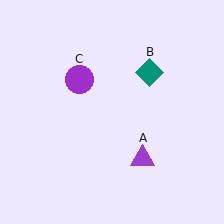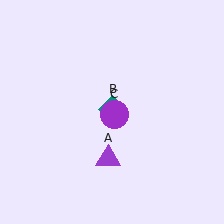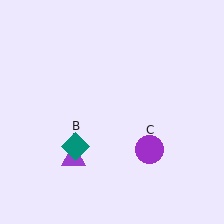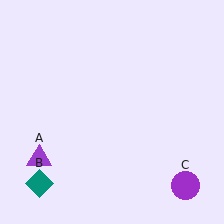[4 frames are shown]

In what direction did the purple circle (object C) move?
The purple circle (object C) moved down and to the right.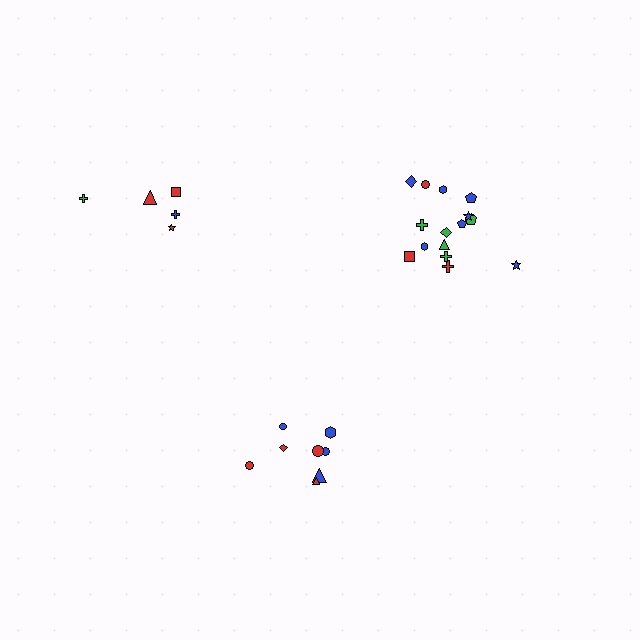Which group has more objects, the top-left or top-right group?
The top-right group.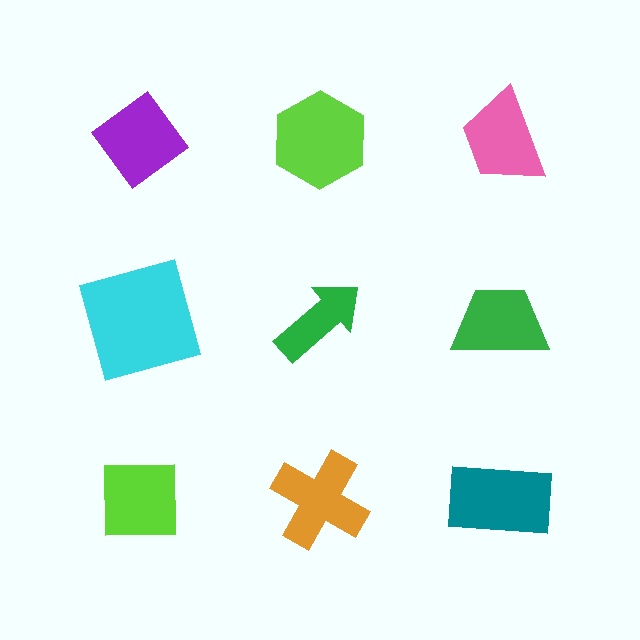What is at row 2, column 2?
A green arrow.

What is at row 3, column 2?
An orange cross.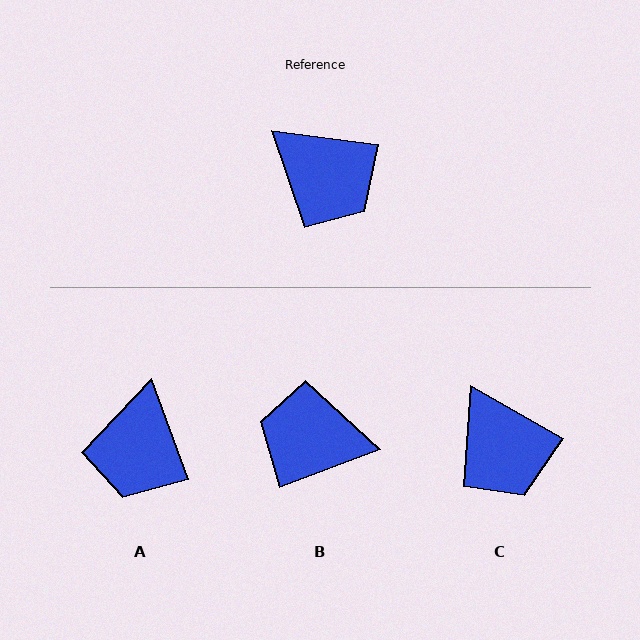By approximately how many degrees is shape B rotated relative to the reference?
Approximately 152 degrees clockwise.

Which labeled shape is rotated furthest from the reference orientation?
B, about 152 degrees away.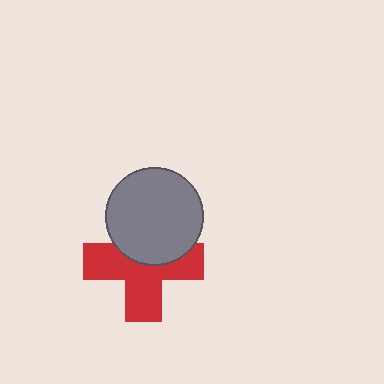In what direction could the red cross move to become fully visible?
The red cross could move down. That would shift it out from behind the gray circle entirely.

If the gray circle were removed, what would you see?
You would see the complete red cross.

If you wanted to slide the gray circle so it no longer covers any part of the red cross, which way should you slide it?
Slide it up — that is the most direct way to separate the two shapes.